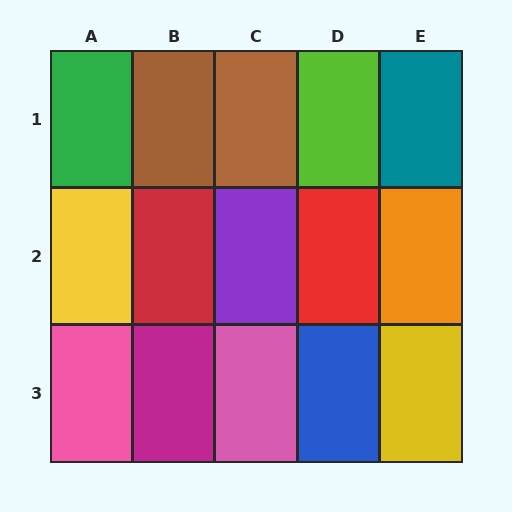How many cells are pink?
2 cells are pink.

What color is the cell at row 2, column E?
Orange.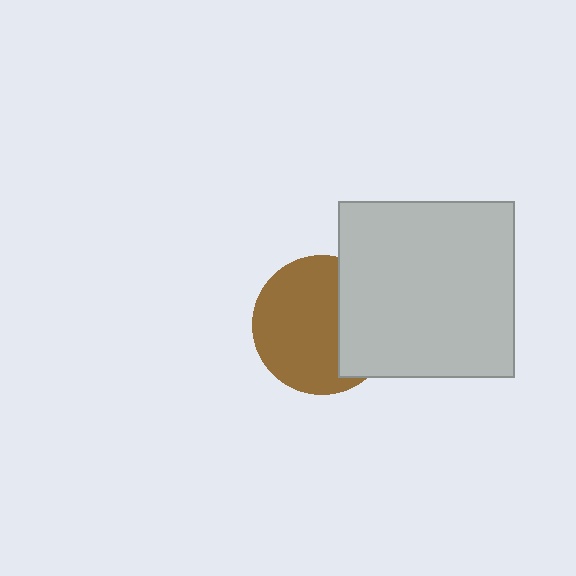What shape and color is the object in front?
The object in front is a light gray square.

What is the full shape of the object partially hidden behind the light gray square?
The partially hidden object is a brown circle.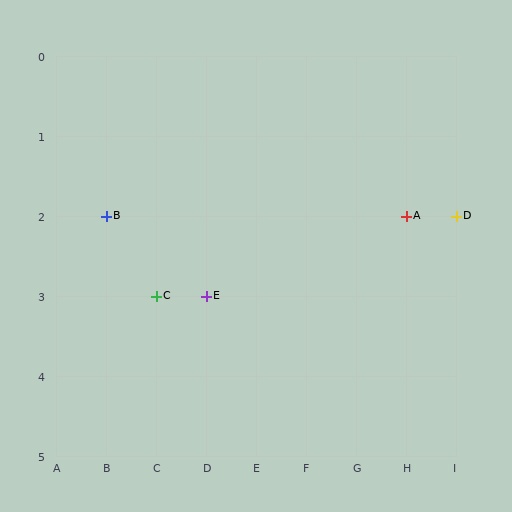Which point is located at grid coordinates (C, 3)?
Point C is at (C, 3).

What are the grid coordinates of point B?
Point B is at grid coordinates (B, 2).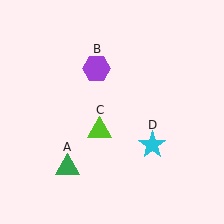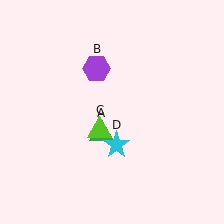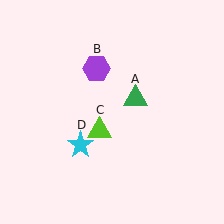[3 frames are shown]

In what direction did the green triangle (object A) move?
The green triangle (object A) moved up and to the right.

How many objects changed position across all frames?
2 objects changed position: green triangle (object A), cyan star (object D).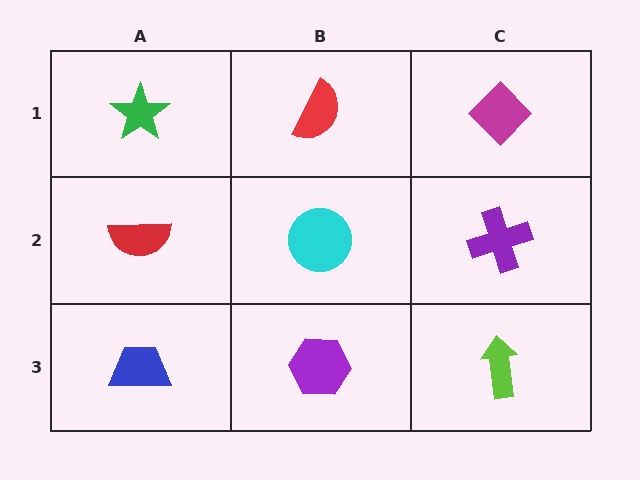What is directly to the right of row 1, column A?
A red semicircle.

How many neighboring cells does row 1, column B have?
3.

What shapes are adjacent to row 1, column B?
A cyan circle (row 2, column B), a green star (row 1, column A), a magenta diamond (row 1, column C).